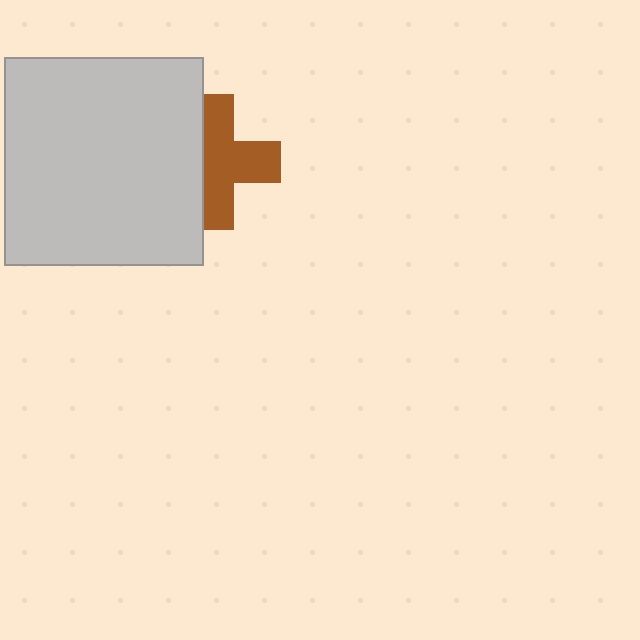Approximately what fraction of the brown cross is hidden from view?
Roughly 36% of the brown cross is hidden behind the light gray rectangle.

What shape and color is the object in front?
The object in front is a light gray rectangle.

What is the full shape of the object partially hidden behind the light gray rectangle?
The partially hidden object is a brown cross.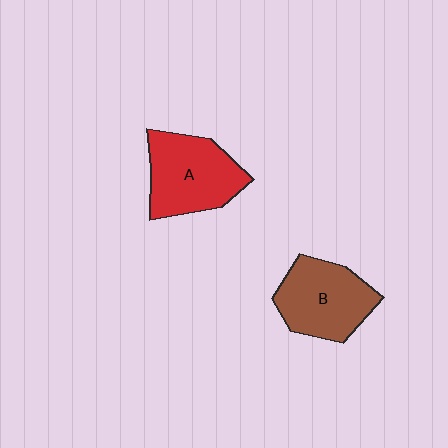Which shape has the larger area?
Shape A (red).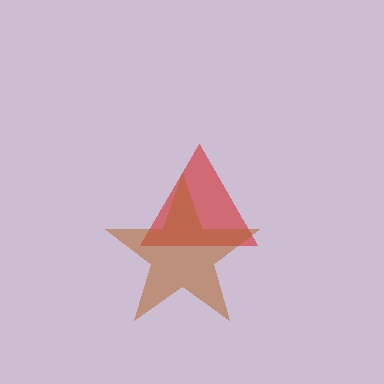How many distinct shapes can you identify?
There are 2 distinct shapes: a red triangle, a brown star.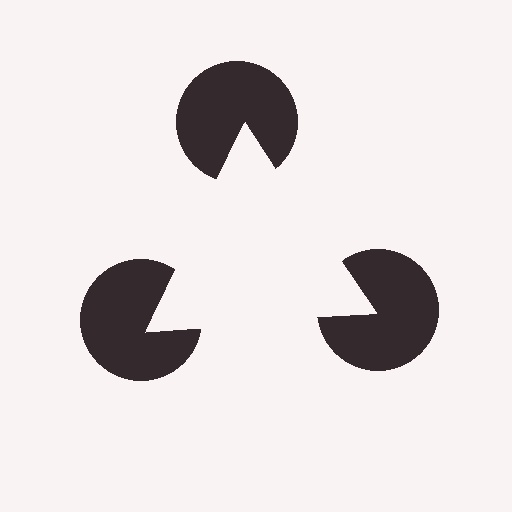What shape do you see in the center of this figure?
An illusory triangle — its edges are inferred from the aligned wedge cuts in the pac-man discs, not physically drawn.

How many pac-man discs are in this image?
There are 3 — one at each vertex of the illusory triangle.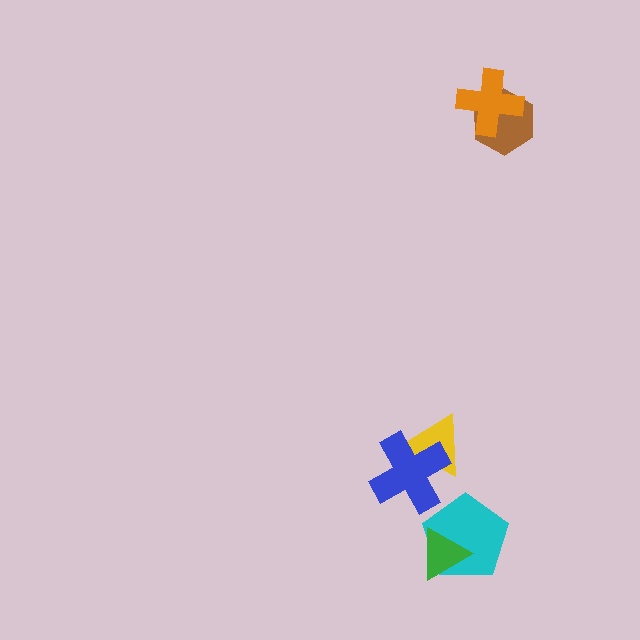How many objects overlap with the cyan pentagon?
1 object overlaps with the cyan pentagon.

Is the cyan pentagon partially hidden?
Yes, it is partially covered by another shape.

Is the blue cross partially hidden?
No, no other shape covers it.